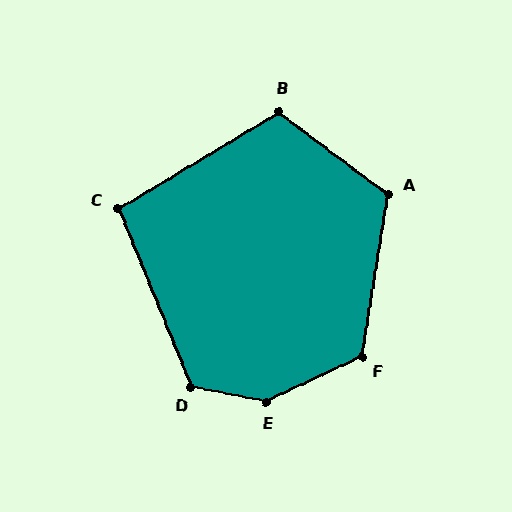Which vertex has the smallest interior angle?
C, at approximately 99 degrees.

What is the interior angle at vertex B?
Approximately 112 degrees (obtuse).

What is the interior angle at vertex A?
Approximately 118 degrees (obtuse).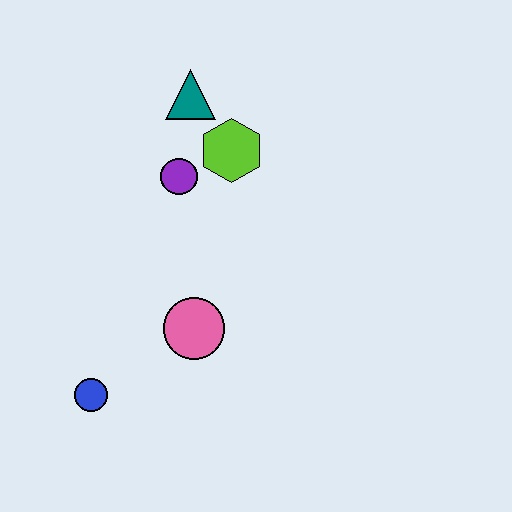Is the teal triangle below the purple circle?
No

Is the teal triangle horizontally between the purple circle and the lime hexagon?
Yes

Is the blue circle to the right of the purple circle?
No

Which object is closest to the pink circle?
The blue circle is closest to the pink circle.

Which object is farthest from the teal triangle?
The blue circle is farthest from the teal triangle.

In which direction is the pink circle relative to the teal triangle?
The pink circle is below the teal triangle.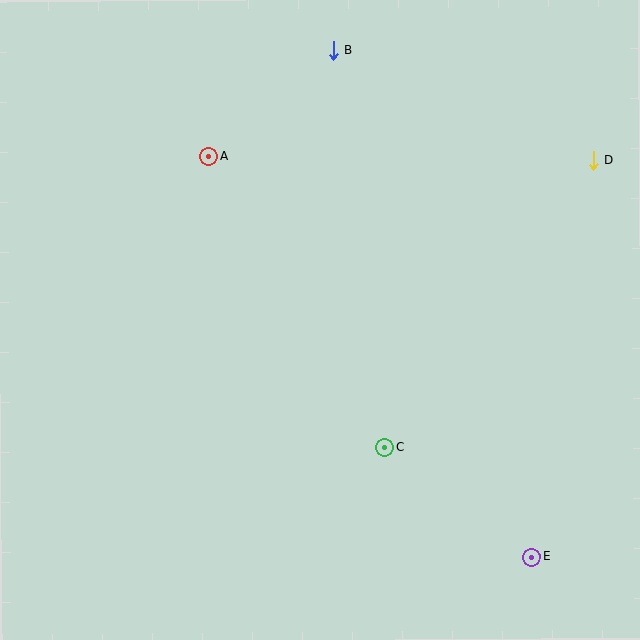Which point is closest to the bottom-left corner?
Point C is closest to the bottom-left corner.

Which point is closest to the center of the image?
Point C at (385, 447) is closest to the center.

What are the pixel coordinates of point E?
Point E is at (532, 557).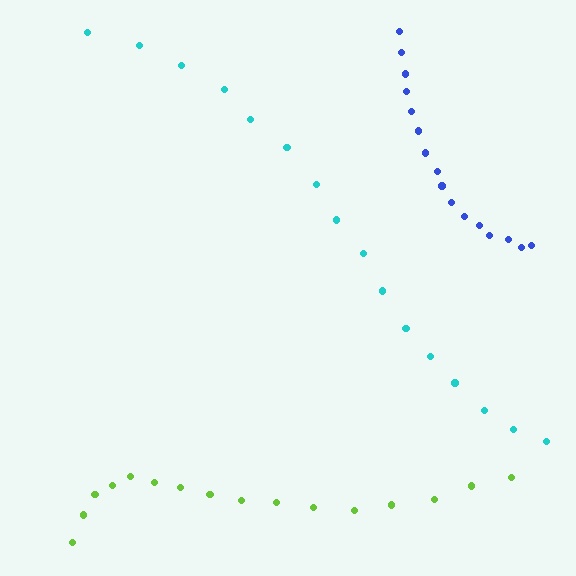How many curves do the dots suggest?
There are 3 distinct paths.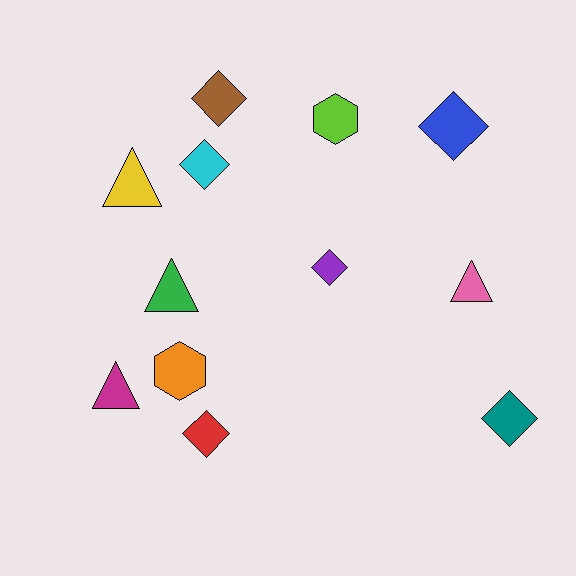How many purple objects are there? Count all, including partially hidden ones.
There is 1 purple object.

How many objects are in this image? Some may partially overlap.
There are 12 objects.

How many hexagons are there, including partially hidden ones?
There are 2 hexagons.